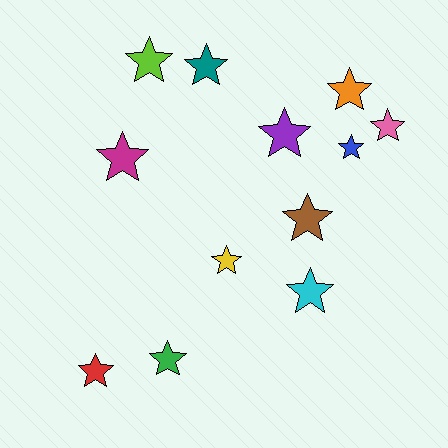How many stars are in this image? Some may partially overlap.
There are 12 stars.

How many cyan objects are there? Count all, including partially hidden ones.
There is 1 cyan object.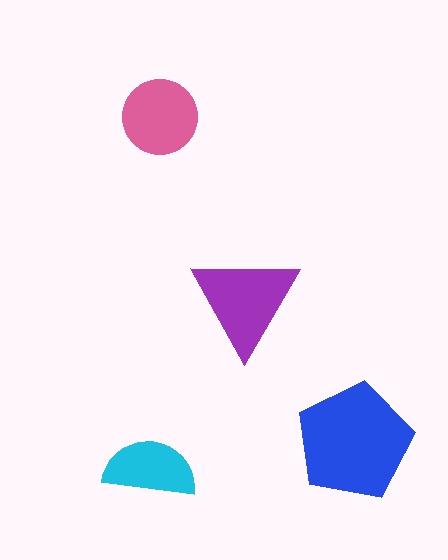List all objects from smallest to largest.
The cyan semicircle, the pink circle, the purple triangle, the blue pentagon.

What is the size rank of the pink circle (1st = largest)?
3rd.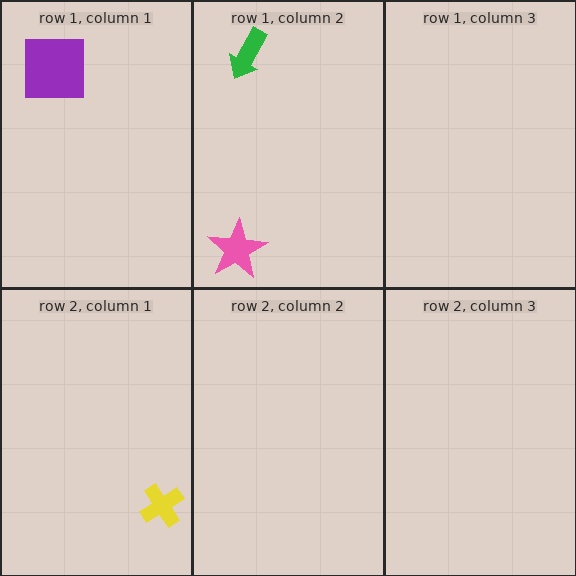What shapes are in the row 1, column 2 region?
The pink star, the green arrow.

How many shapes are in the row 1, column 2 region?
2.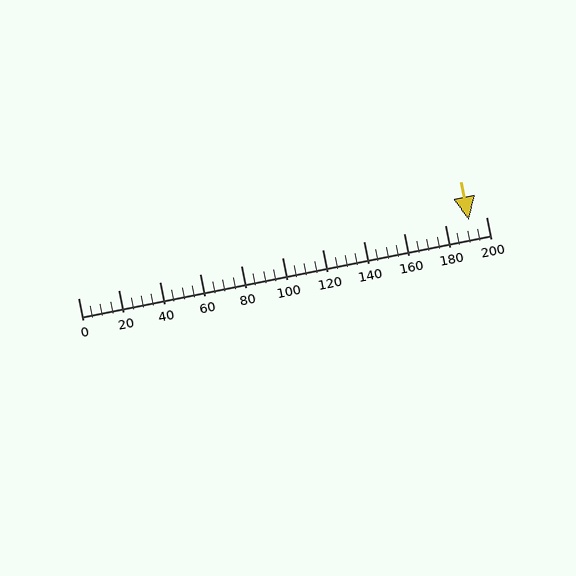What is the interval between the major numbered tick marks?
The major tick marks are spaced 20 units apart.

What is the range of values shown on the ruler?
The ruler shows values from 0 to 200.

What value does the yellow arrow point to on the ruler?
The yellow arrow points to approximately 191.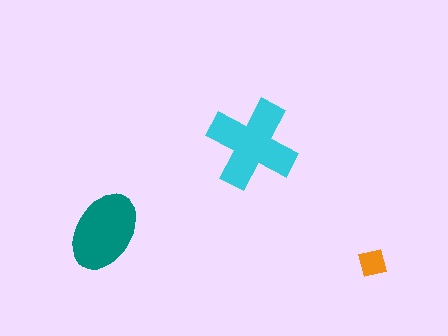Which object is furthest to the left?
The teal ellipse is leftmost.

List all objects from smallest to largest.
The orange square, the teal ellipse, the cyan cross.